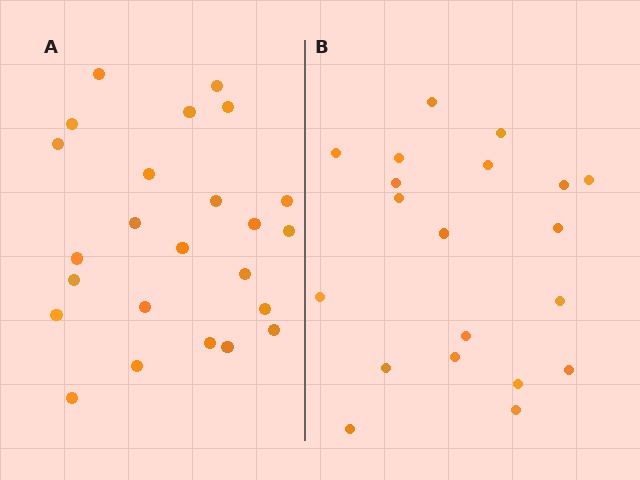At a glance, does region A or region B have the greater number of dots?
Region A (the left region) has more dots.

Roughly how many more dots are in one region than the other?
Region A has about 4 more dots than region B.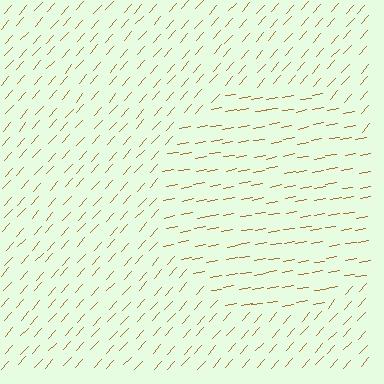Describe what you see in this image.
The image is filled with small brown line segments. A circle region in the image has lines oriented differently from the surrounding lines, creating a visible texture boundary.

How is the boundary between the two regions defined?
The boundary is defined purely by a change in line orientation (approximately 38 degrees difference). All lines are the same color and thickness.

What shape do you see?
I see a circle.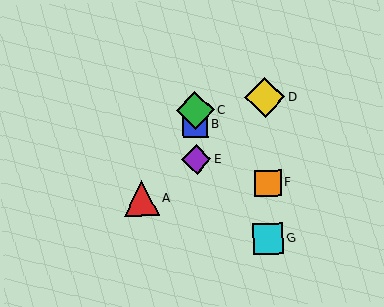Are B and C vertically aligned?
Yes, both are at x≈195.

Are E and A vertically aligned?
No, E is at x≈196 and A is at x≈141.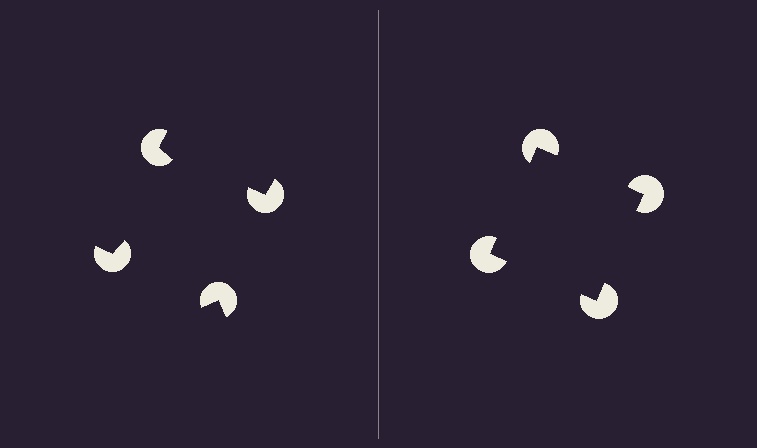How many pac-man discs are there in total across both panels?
8 — 4 on each side.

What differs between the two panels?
The pac-man discs are positioned identically on both sides; only the wedge orientations differ. On the right they align to a square; on the left they are misaligned.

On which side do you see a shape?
An illusory square appears on the right side. On the left side the wedge cuts are rotated, so no coherent shape forms.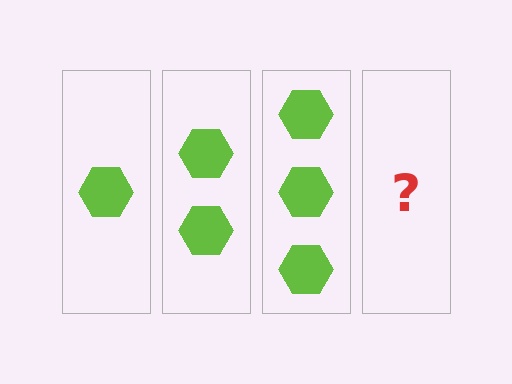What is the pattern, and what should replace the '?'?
The pattern is that each step adds one more hexagon. The '?' should be 4 hexagons.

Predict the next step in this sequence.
The next step is 4 hexagons.